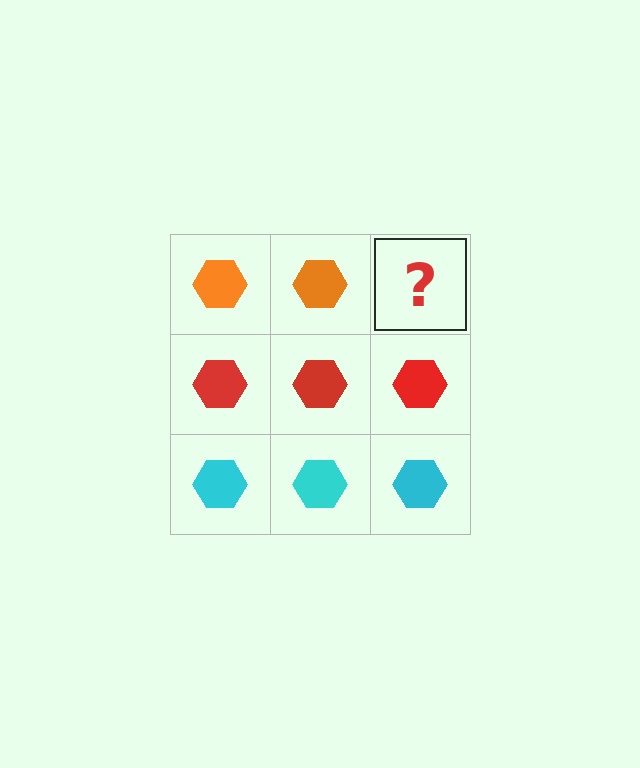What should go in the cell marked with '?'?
The missing cell should contain an orange hexagon.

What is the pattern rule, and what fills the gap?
The rule is that each row has a consistent color. The gap should be filled with an orange hexagon.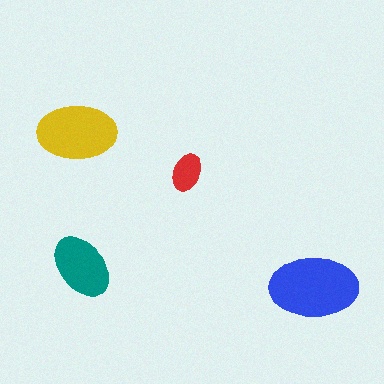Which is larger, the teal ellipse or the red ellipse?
The teal one.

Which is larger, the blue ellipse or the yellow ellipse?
The blue one.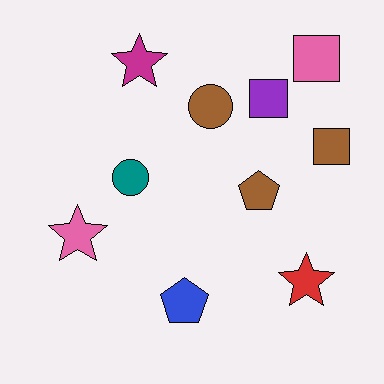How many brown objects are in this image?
There are 3 brown objects.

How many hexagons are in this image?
There are no hexagons.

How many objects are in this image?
There are 10 objects.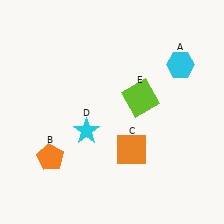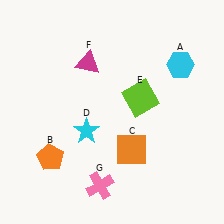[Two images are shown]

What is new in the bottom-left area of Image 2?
A pink cross (G) was added in the bottom-left area of Image 2.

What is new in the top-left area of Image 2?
A magenta triangle (F) was added in the top-left area of Image 2.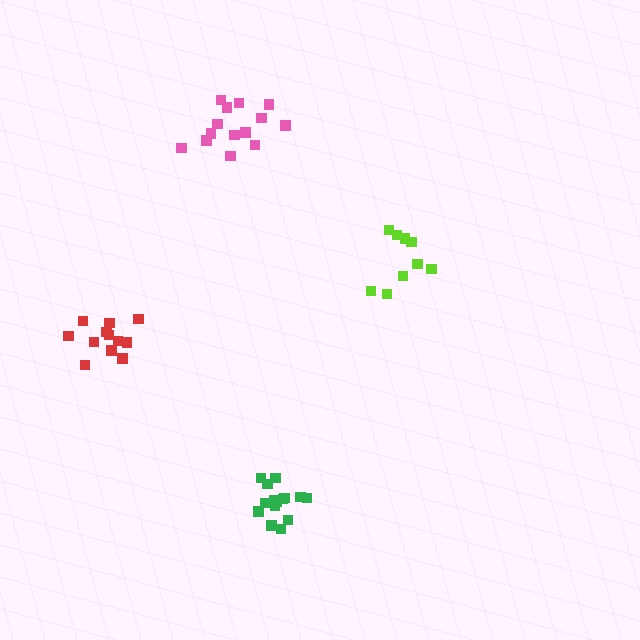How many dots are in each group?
Group 1: 12 dots, Group 2: 9 dots, Group 3: 14 dots, Group 4: 15 dots (50 total).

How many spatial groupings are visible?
There are 4 spatial groupings.